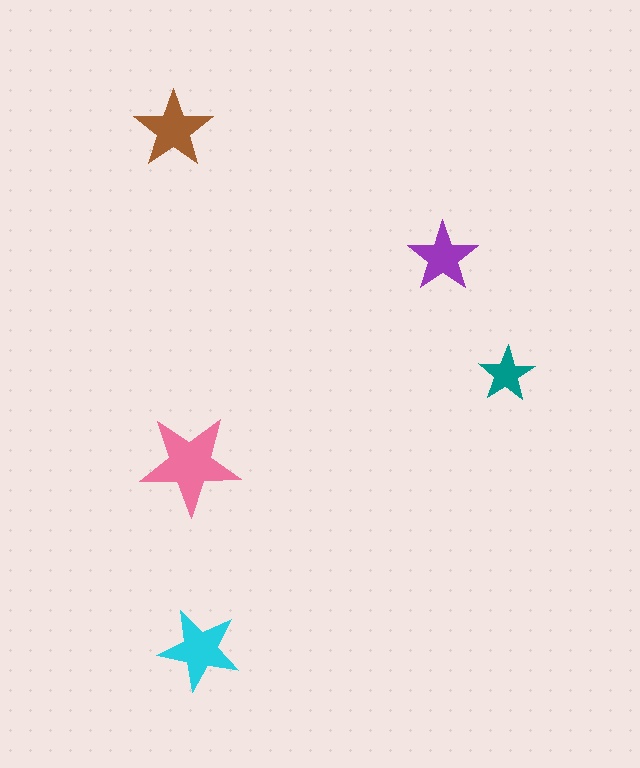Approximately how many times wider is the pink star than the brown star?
About 1.5 times wider.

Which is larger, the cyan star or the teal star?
The cyan one.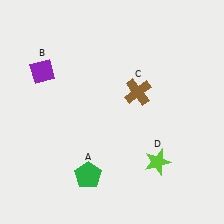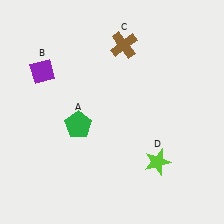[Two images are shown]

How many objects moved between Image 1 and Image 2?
2 objects moved between the two images.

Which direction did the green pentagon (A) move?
The green pentagon (A) moved up.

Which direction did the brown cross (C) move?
The brown cross (C) moved up.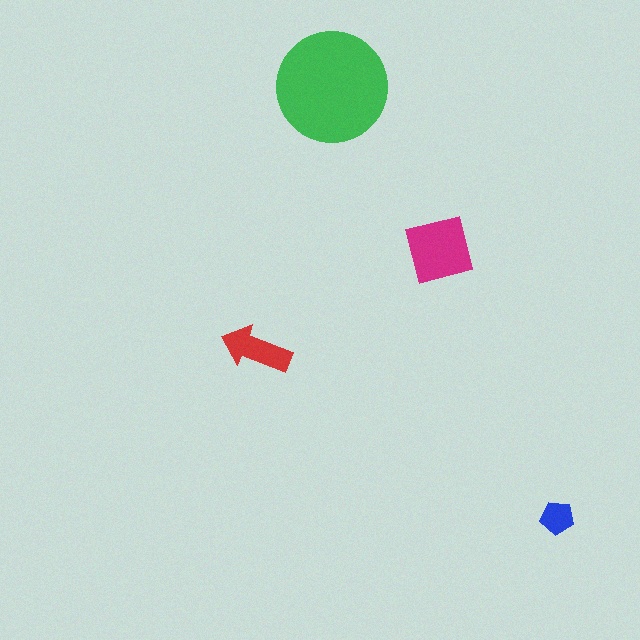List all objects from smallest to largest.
The blue pentagon, the red arrow, the magenta square, the green circle.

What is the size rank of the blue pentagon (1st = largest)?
4th.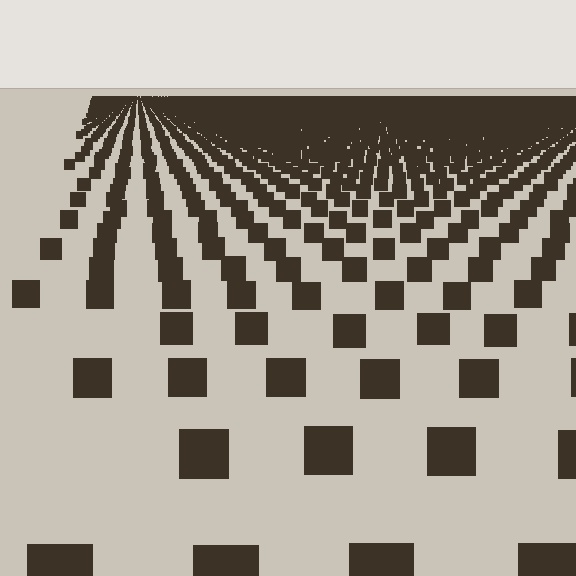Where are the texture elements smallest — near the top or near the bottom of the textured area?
Near the top.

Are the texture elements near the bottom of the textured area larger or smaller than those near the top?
Larger. Near the bottom, elements are closer to the viewer and appear at a bigger on-screen size.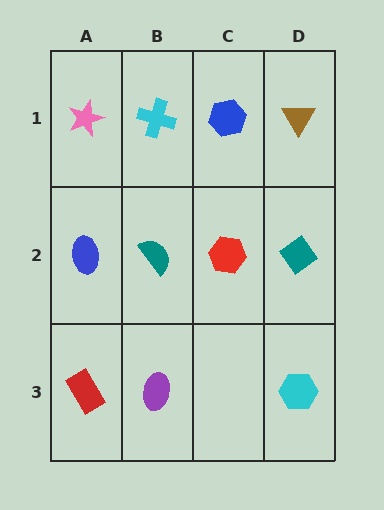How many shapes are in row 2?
4 shapes.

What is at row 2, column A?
A blue ellipse.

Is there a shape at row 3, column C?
No, that cell is empty.